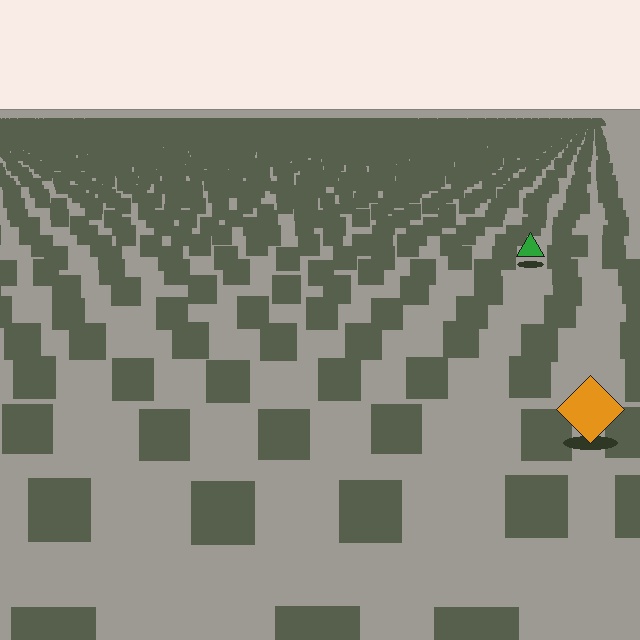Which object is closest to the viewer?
The orange diamond is closest. The texture marks near it are larger and more spread out.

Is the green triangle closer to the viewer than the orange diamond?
No. The orange diamond is closer — you can tell from the texture gradient: the ground texture is coarser near it.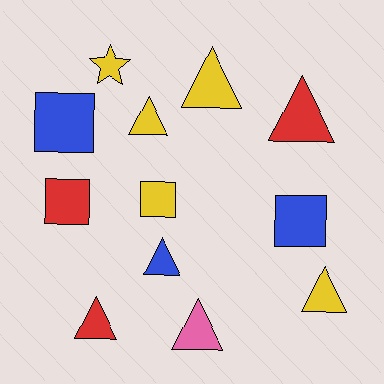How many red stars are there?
There are no red stars.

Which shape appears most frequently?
Triangle, with 7 objects.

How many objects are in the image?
There are 12 objects.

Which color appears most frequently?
Yellow, with 5 objects.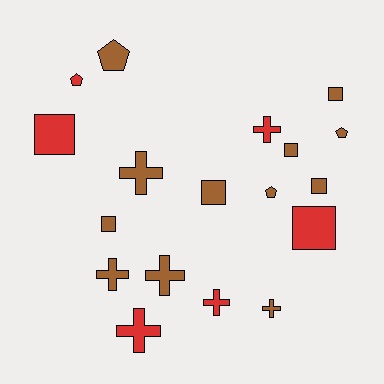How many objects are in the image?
There are 18 objects.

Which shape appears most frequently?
Square, with 7 objects.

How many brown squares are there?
There are 5 brown squares.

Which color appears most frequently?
Brown, with 12 objects.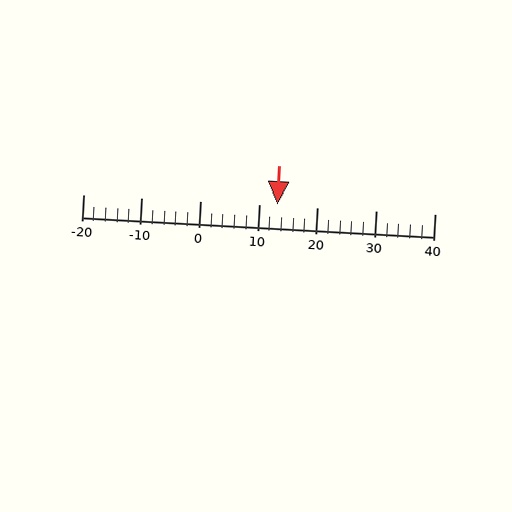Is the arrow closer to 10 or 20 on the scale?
The arrow is closer to 10.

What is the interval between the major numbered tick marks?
The major tick marks are spaced 10 units apart.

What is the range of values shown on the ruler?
The ruler shows values from -20 to 40.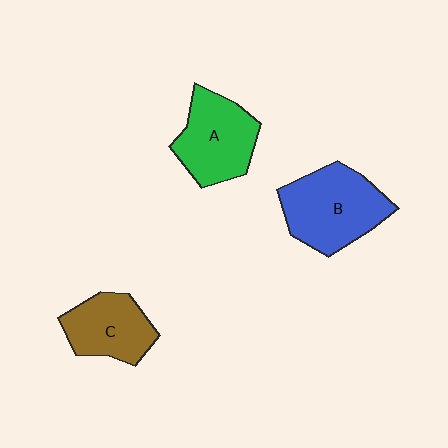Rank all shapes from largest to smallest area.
From largest to smallest: B (blue), A (green), C (brown).